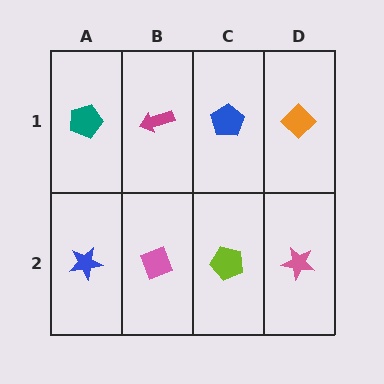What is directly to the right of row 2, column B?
A lime pentagon.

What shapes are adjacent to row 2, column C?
A blue pentagon (row 1, column C), a pink diamond (row 2, column B), a pink star (row 2, column D).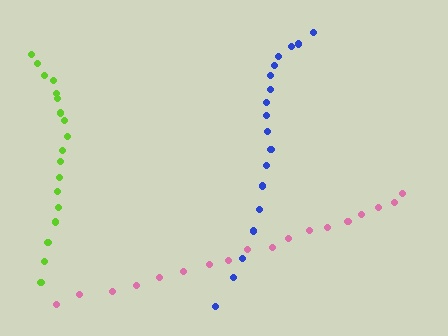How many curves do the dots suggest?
There are 3 distinct paths.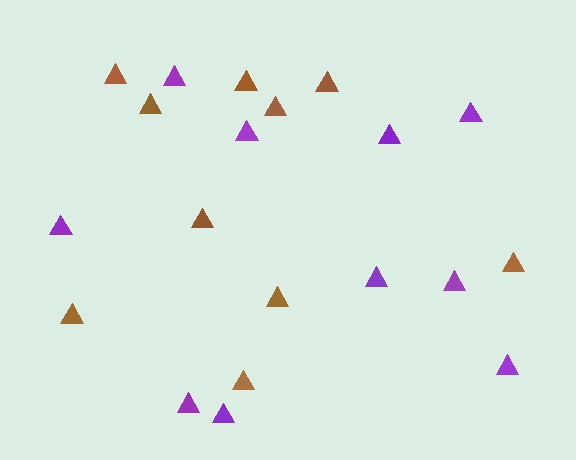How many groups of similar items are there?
There are 2 groups: one group of purple triangles (10) and one group of brown triangles (10).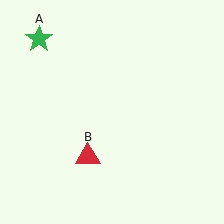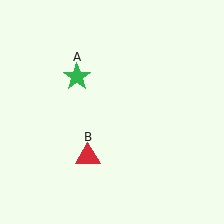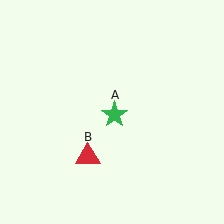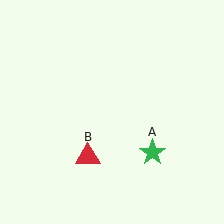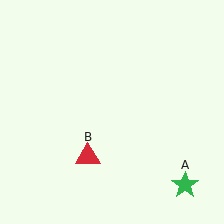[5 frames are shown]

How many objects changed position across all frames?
1 object changed position: green star (object A).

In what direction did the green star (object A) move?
The green star (object A) moved down and to the right.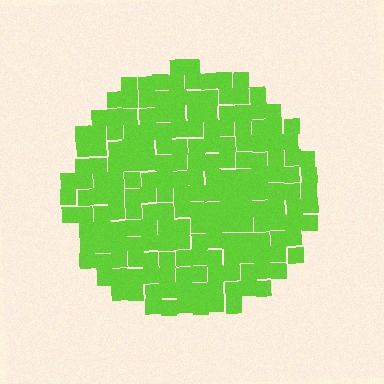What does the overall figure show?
The overall figure shows a circle.